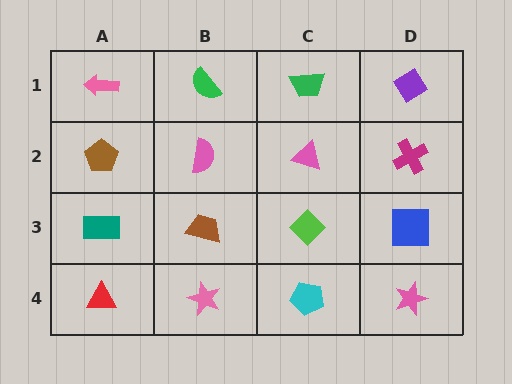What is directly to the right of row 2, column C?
A magenta cross.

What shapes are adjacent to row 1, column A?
A brown pentagon (row 2, column A), a green semicircle (row 1, column B).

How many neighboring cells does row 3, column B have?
4.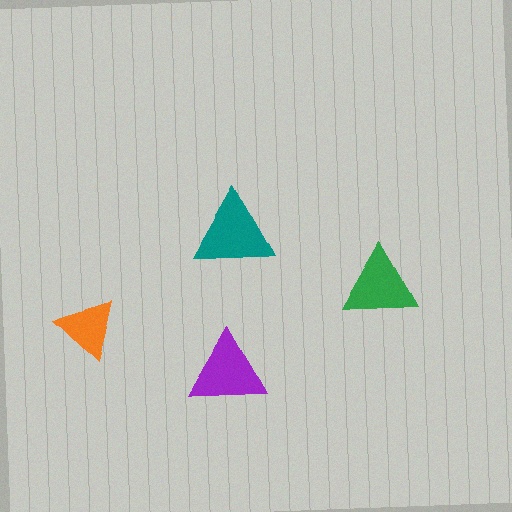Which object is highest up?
The teal triangle is topmost.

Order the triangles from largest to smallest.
the teal one, the purple one, the green one, the orange one.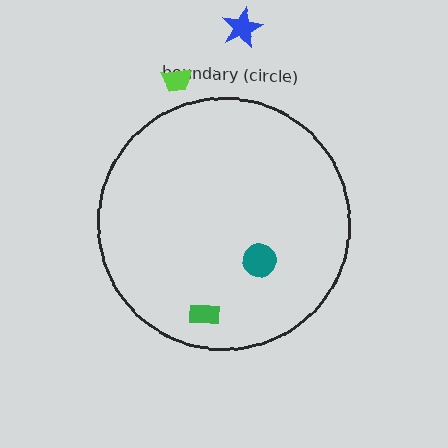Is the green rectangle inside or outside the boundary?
Inside.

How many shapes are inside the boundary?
2 inside, 2 outside.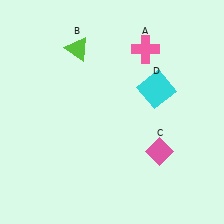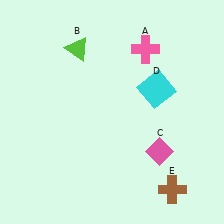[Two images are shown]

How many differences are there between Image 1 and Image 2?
There is 1 difference between the two images.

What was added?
A brown cross (E) was added in Image 2.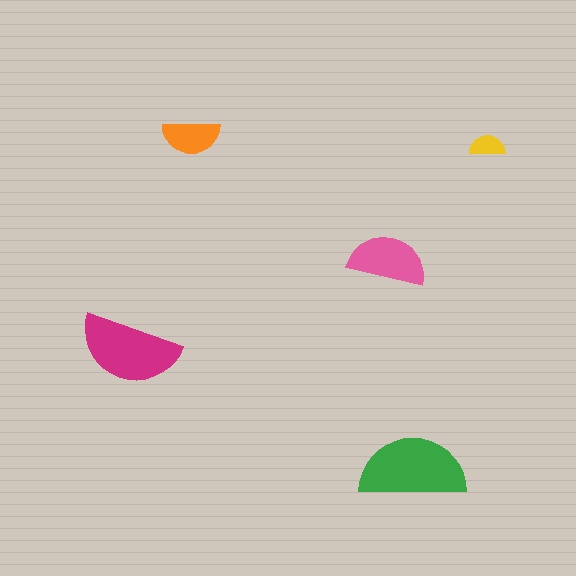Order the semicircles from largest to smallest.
the green one, the magenta one, the pink one, the orange one, the yellow one.